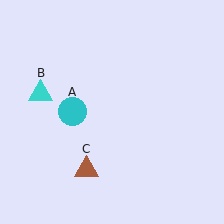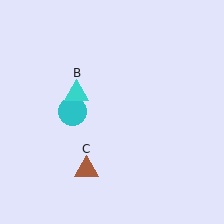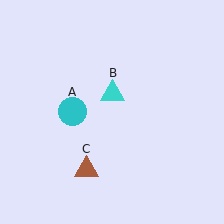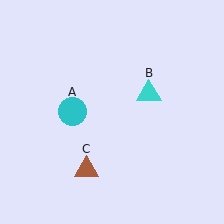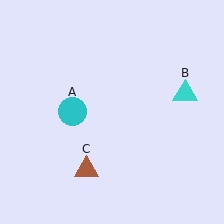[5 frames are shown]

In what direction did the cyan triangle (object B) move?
The cyan triangle (object B) moved right.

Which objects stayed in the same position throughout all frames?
Cyan circle (object A) and brown triangle (object C) remained stationary.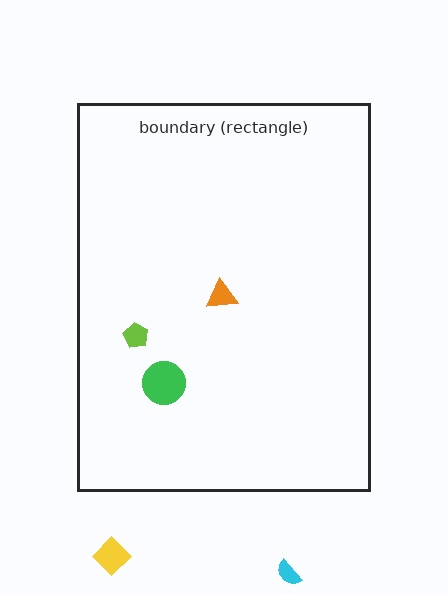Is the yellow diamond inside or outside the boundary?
Outside.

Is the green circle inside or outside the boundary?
Inside.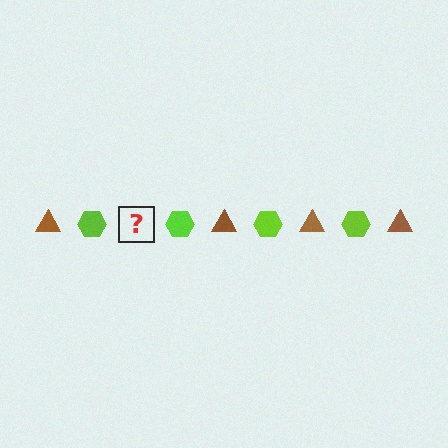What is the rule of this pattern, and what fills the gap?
The rule is that the pattern alternates between brown triangle and lime hexagon. The gap should be filled with a brown triangle.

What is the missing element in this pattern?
The missing element is a brown triangle.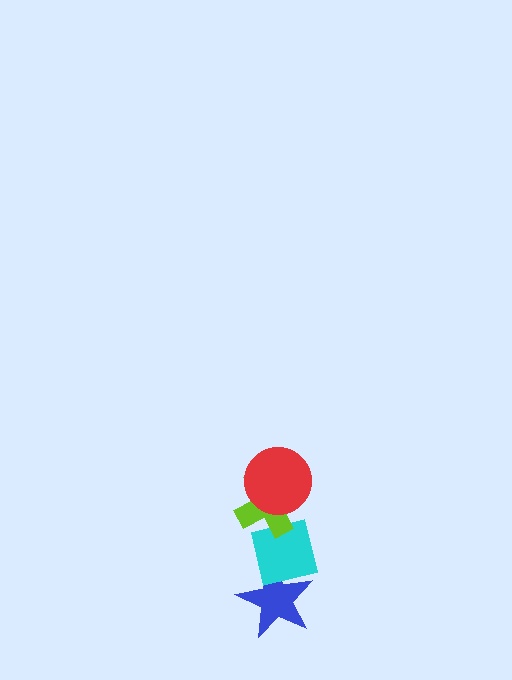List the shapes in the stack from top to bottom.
From top to bottom: the red circle, the lime cross, the cyan square, the blue star.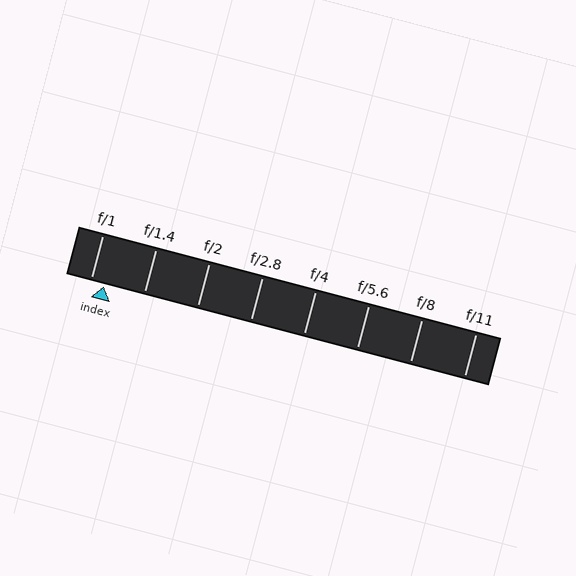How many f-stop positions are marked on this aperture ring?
There are 8 f-stop positions marked.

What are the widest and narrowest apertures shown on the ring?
The widest aperture shown is f/1 and the narrowest is f/11.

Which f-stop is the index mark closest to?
The index mark is closest to f/1.